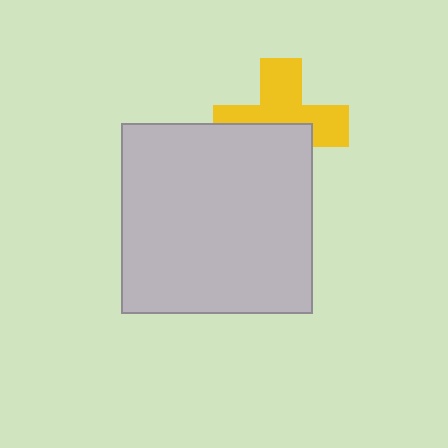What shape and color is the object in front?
The object in front is a light gray square.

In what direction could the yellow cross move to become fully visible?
The yellow cross could move up. That would shift it out from behind the light gray square entirely.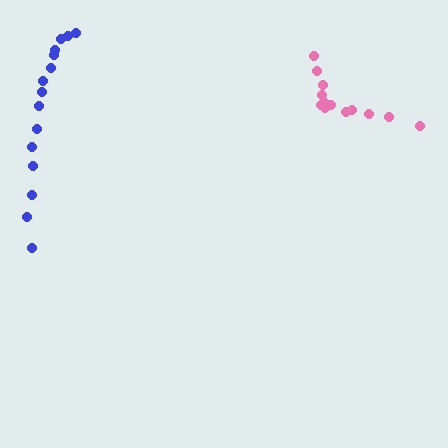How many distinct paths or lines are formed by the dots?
There are 2 distinct paths.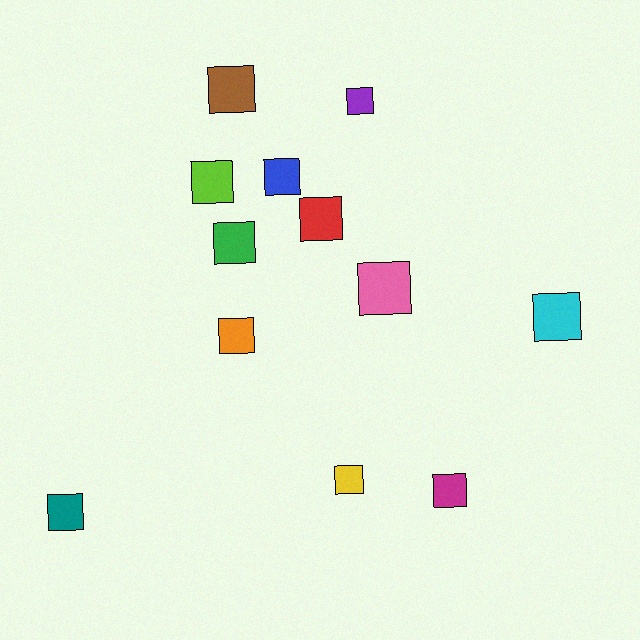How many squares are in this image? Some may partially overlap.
There are 12 squares.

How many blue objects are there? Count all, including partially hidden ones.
There is 1 blue object.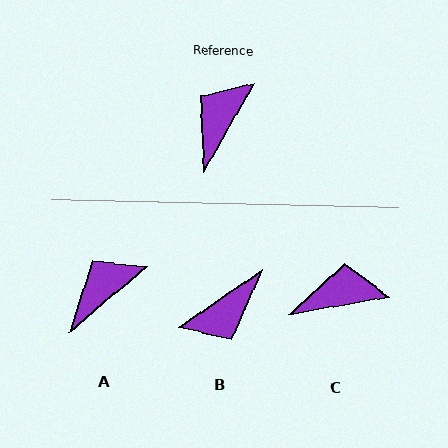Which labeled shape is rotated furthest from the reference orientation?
B, about 154 degrees away.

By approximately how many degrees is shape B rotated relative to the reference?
Approximately 154 degrees counter-clockwise.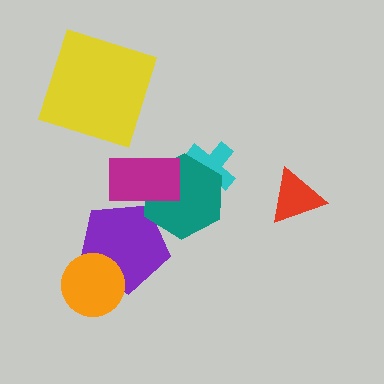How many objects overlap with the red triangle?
0 objects overlap with the red triangle.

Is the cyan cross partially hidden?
Yes, it is partially covered by another shape.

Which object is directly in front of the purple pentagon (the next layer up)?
The orange circle is directly in front of the purple pentagon.